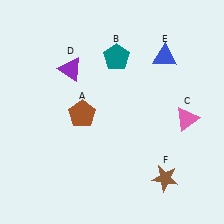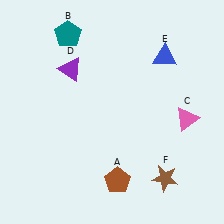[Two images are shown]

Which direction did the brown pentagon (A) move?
The brown pentagon (A) moved down.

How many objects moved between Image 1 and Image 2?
2 objects moved between the two images.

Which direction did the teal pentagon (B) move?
The teal pentagon (B) moved left.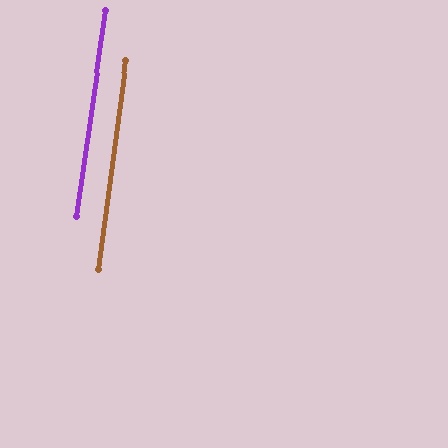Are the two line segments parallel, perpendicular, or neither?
Parallel — their directions differ by only 0.6°.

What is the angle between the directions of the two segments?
Approximately 1 degree.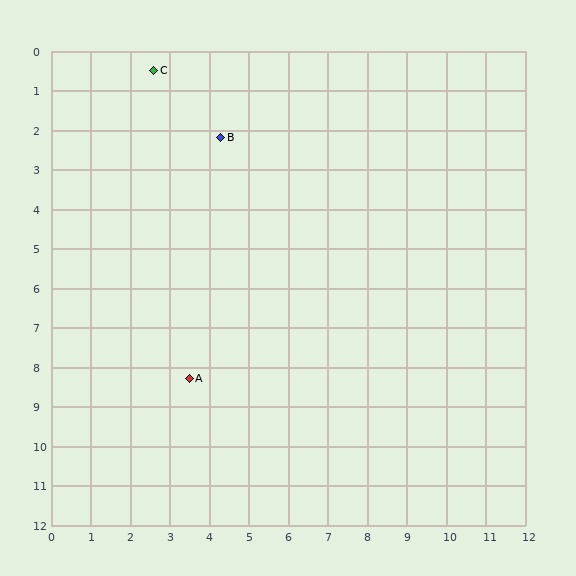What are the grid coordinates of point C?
Point C is at approximately (2.6, 0.5).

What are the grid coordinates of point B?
Point B is at approximately (4.3, 2.2).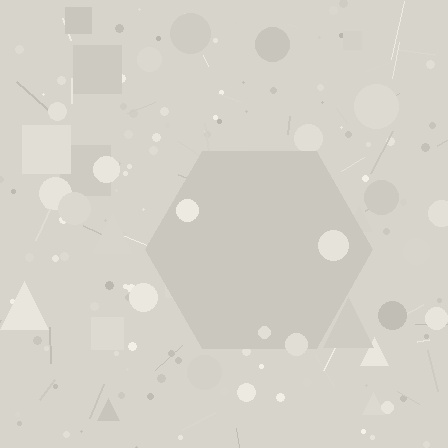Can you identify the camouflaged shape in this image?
The camouflaged shape is a hexagon.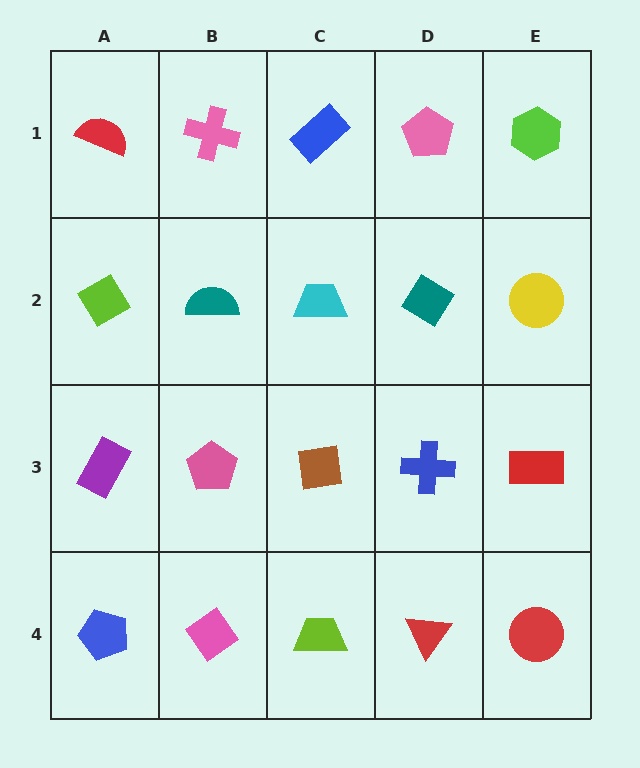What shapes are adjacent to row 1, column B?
A teal semicircle (row 2, column B), a red semicircle (row 1, column A), a blue rectangle (row 1, column C).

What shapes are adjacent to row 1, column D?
A teal diamond (row 2, column D), a blue rectangle (row 1, column C), a lime hexagon (row 1, column E).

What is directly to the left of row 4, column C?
A pink diamond.